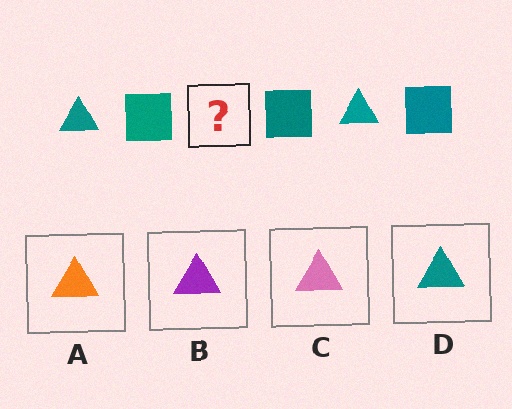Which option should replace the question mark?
Option D.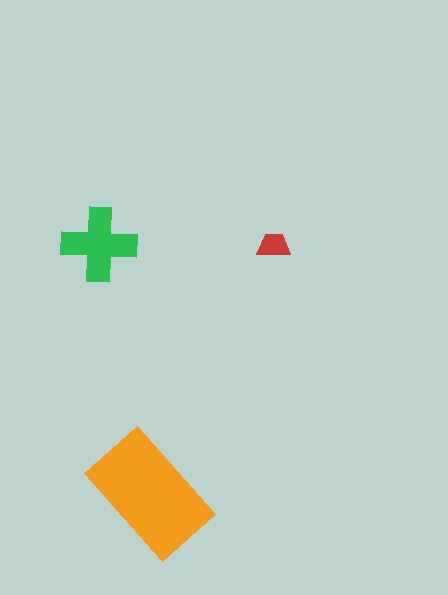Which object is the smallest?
The red trapezoid.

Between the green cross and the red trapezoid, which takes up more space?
The green cross.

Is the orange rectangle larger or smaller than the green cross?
Larger.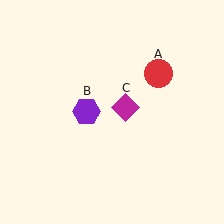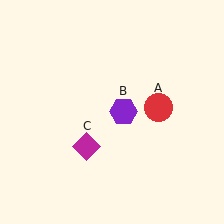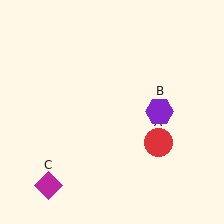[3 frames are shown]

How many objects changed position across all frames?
3 objects changed position: red circle (object A), purple hexagon (object B), magenta diamond (object C).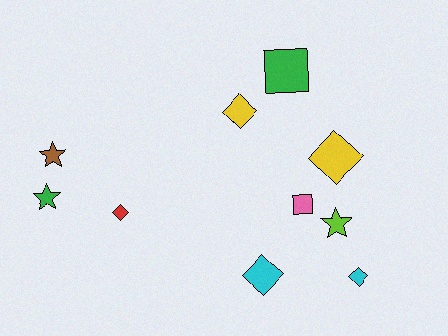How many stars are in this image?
There are 3 stars.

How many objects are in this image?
There are 10 objects.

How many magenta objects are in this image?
There are no magenta objects.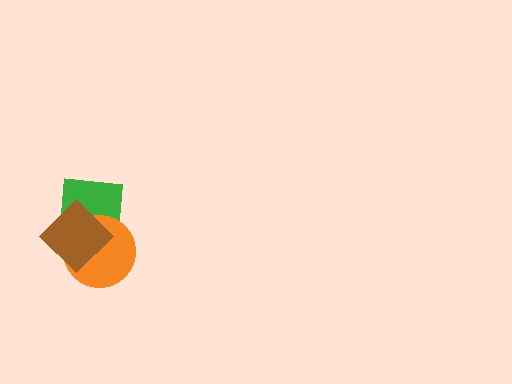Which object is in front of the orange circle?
The brown diamond is in front of the orange circle.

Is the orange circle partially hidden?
Yes, it is partially covered by another shape.